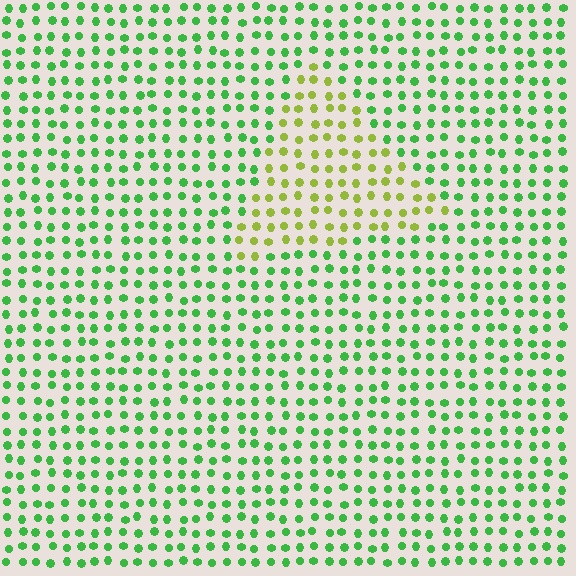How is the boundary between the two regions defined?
The boundary is defined purely by a slight shift in hue (about 46 degrees). Spacing, size, and orientation are identical on both sides.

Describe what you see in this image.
The image is filled with small green elements in a uniform arrangement. A triangle-shaped region is visible where the elements are tinted to a slightly different hue, forming a subtle color boundary.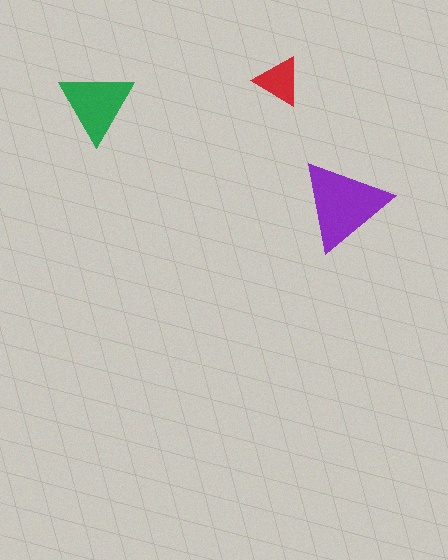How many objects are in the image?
There are 3 objects in the image.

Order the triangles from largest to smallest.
the purple one, the green one, the red one.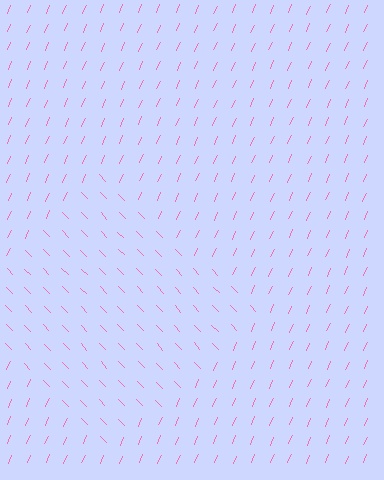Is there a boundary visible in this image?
Yes, there is a texture boundary formed by a change in line orientation.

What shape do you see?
I see a diamond.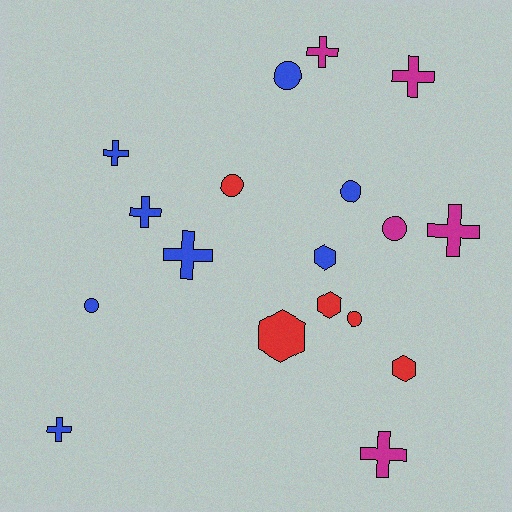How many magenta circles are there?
There is 1 magenta circle.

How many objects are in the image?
There are 18 objects.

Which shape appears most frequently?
Cross, with 8 objects.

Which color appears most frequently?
Blue, with 8 objects.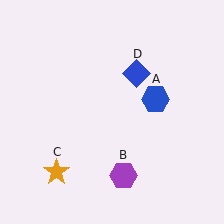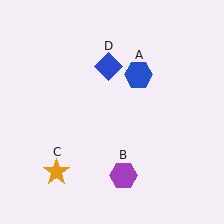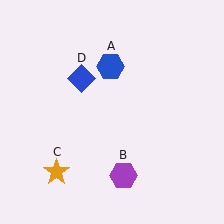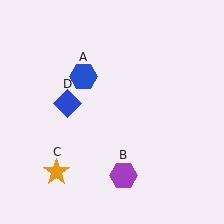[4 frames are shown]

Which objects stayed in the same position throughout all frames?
Purple hexagon (object B) and orange star (object C) remained stationary.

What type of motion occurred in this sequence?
The blue hexagon (object A), blue diamond (object D) rotated counterclockwise around the center of the scene.